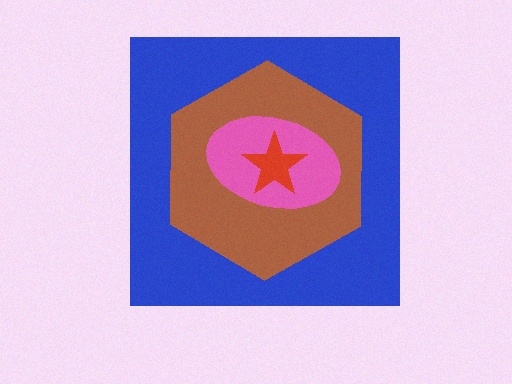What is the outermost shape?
The blue square.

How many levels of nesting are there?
4.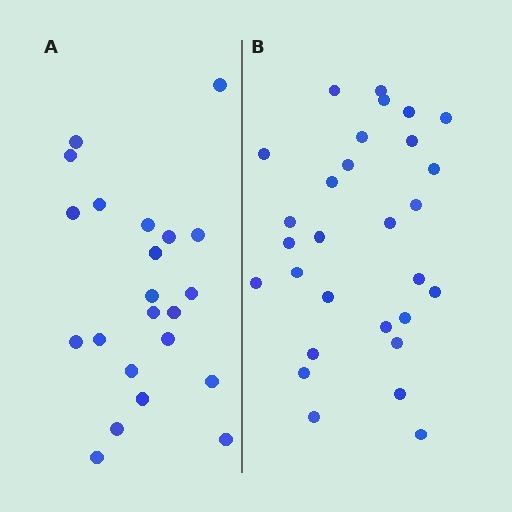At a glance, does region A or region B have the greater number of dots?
Region B (the right region) has more dots.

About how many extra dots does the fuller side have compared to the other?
Region B has roughly 8 or so more dots than region A.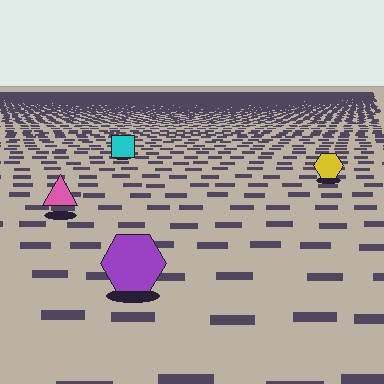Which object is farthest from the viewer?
The cyan square is farthest from the viewer. It appears smaller and the ground texture around it is denser.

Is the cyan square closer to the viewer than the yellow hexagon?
No. The yellow hexagon is closer — you can tell from the texture gradient: the ground texture is coarser near it.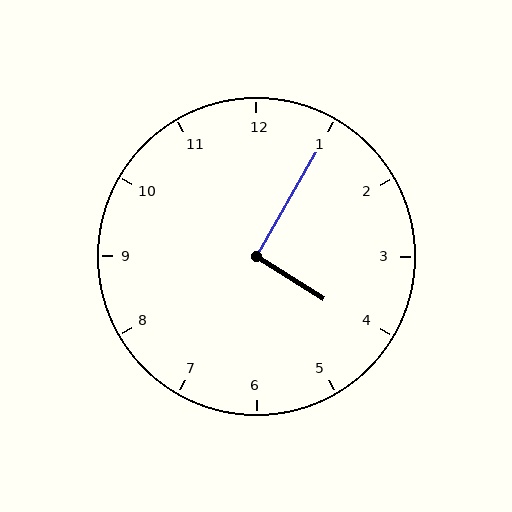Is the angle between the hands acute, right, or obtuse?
It is right.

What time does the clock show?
4:05.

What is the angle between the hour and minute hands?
Approximately 92 degrees.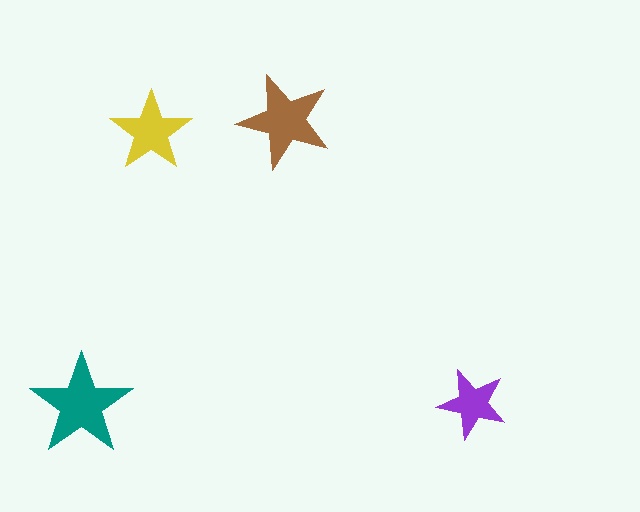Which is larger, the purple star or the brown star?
The brown one.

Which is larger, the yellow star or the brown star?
The brown one.